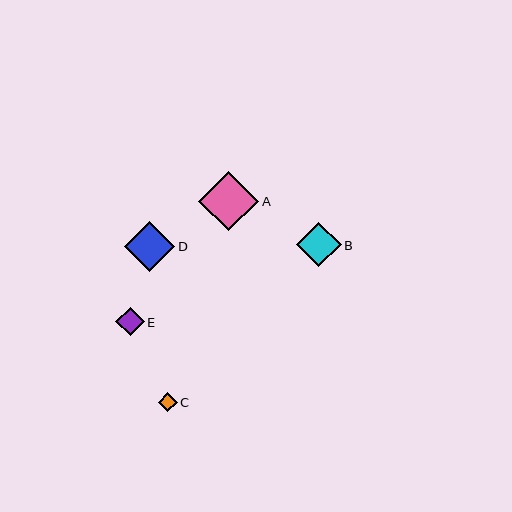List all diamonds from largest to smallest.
From largest to smallest: A, D, B, E, C.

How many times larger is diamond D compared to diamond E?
Diamond D is approximately 1.8 times the size of diamond E.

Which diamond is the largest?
Diamond A is the largest with a size of approximately 60 pixels.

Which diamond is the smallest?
Diamond C is the smallest with a size of approximately 19 pixels.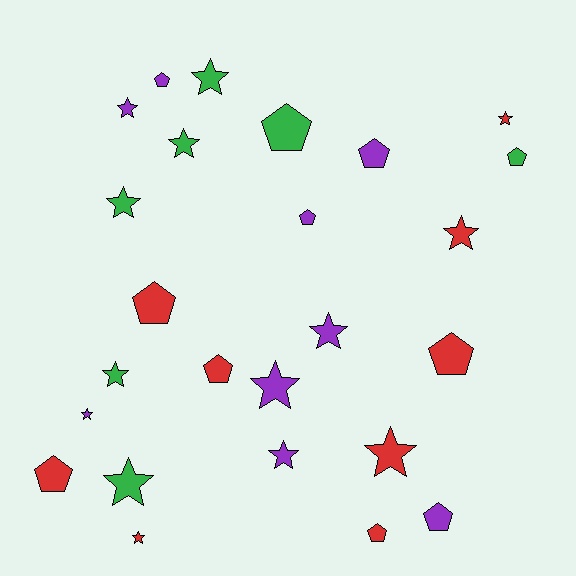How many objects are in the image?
There are 25 objects.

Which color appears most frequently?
Red, with 9 objects.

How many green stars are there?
There are 5 green stars.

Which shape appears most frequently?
Star, with 14 objects.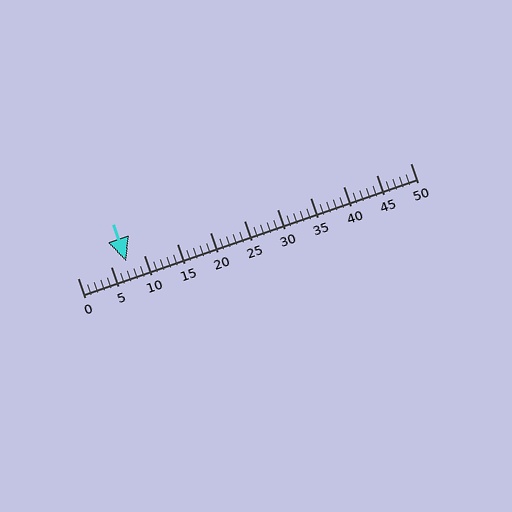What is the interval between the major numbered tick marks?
The major tick marks are spaced 5 units apart.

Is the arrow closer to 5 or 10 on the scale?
The arrow is closer to 5.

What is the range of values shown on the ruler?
The ruler shows values from 0 to 50.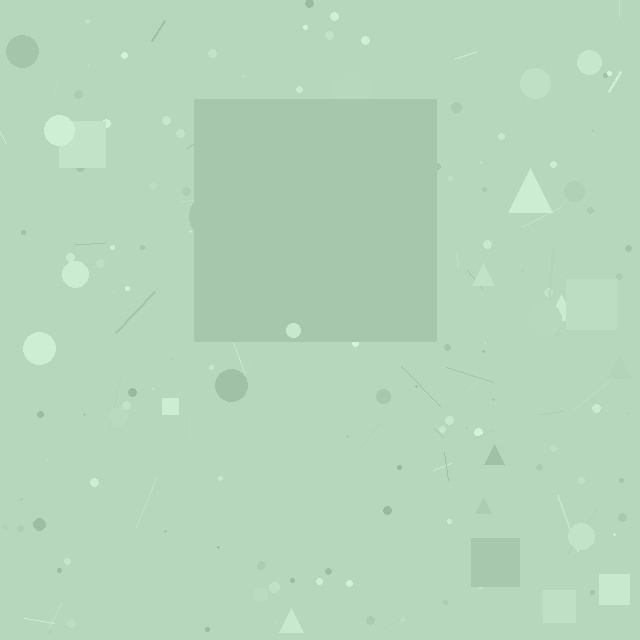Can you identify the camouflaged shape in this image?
The camouflaged shape is a square.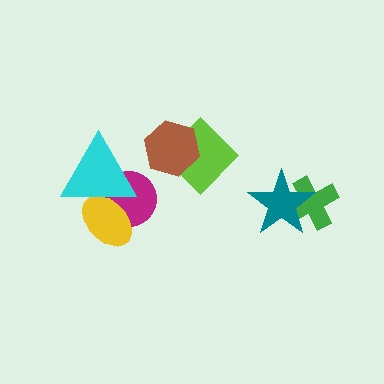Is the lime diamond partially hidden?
Yes, it is partially covered by another shape.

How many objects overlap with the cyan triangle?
2 objects overlap with the cyan triangle.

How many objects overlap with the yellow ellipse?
2 objects overlap with the yellow ellipse.